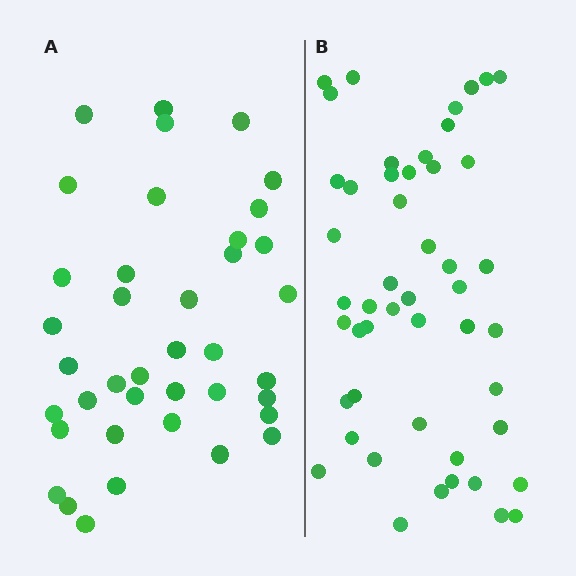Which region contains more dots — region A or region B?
Region B (the right region) has more dots.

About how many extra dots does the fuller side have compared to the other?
Region B has roughly 10 or so more dots than region A.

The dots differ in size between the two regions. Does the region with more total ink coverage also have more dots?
No. Region A has more total ink coverage because its dots are larger, but region B actually contains more individual dots. Total area can be misleading — the number of items is what matters here.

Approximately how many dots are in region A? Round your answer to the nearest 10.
About 40 dots. (The exact count is 39, which rounds to 40.)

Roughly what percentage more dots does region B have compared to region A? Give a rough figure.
About 25% more.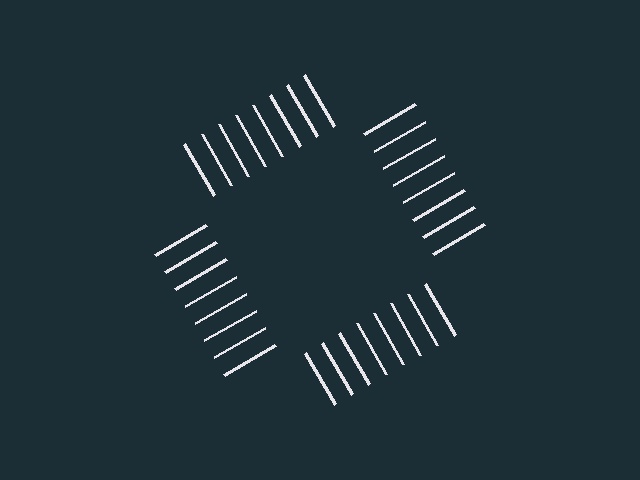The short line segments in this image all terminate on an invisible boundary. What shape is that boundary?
An illusory square — the line segments terminate on its edges but no continuous stroke is drawn.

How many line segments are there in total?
32 — 8 along each of the 4 edges.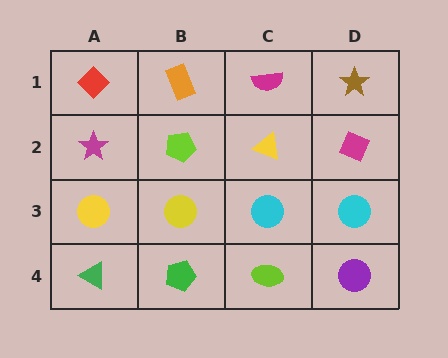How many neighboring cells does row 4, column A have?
2.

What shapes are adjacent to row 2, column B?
An orange rectangle (row 1, column B), a yellow circle (row 3, column B), a magenta star (row 2, column A), a yellow triangle (row 2, column C).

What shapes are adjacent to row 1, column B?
A lime pentagon (row 2, column B), a red diamond (row 1, column A), a magenta semicircle (row 1, column C).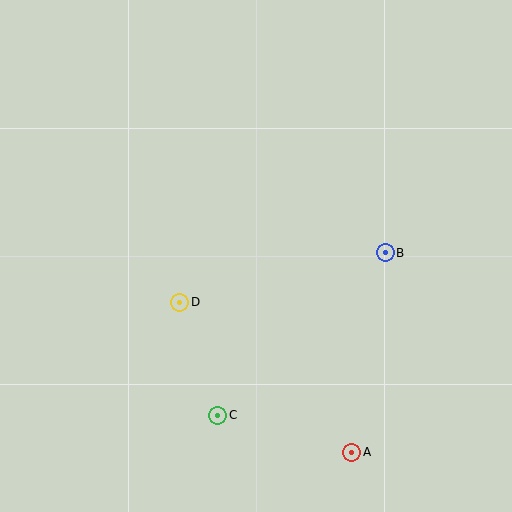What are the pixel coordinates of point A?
Point A is at (352, 452).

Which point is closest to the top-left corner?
Point D is closest to the top-left corner.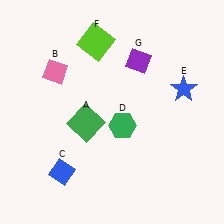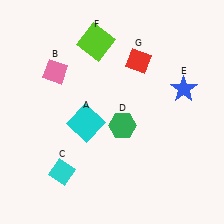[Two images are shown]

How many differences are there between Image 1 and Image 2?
There are 3 differences between the two images.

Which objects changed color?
A changed from green to cyan. C changed from blue to cyan. G changed from purple to red.